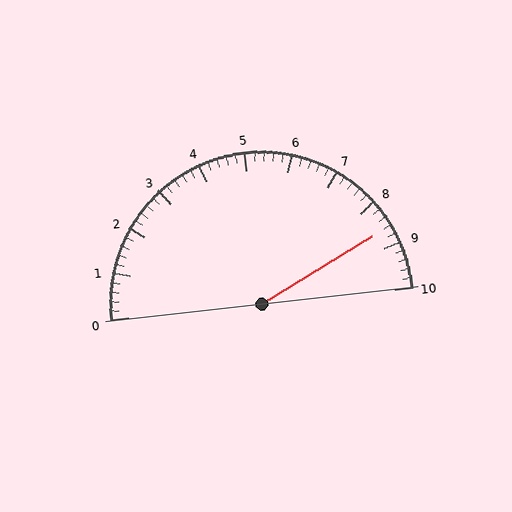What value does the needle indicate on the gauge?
The needle indicates approximately 8.6.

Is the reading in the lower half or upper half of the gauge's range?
The reading is in the upper half of the range (0 to 10).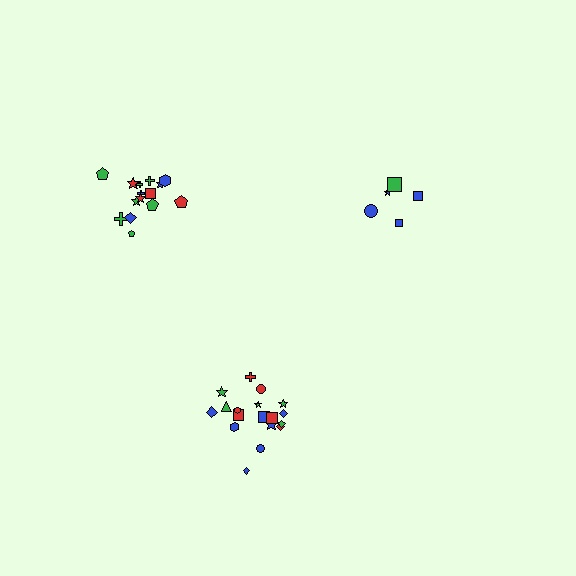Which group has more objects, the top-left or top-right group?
The top-left group.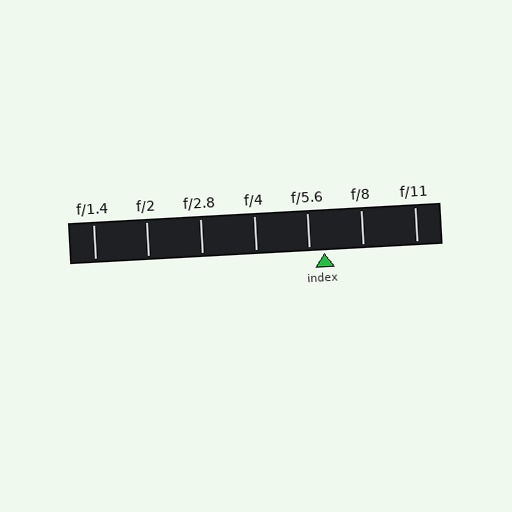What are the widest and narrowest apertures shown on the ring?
The widest aperture shown is f/1.4 and the narrowest is f/11.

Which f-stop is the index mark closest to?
The index mark is closest to f/5.6.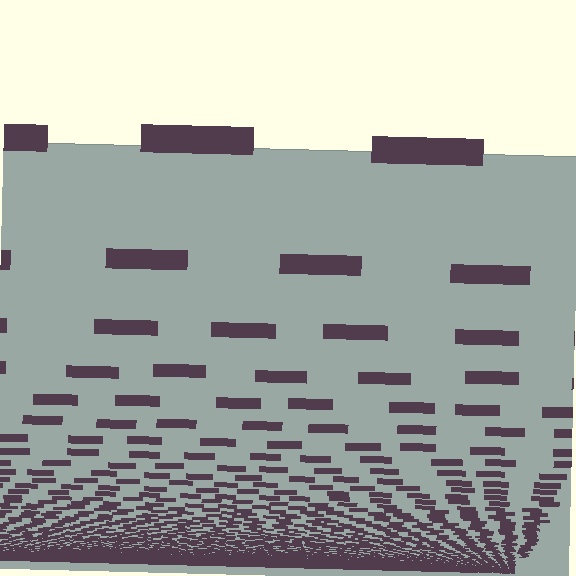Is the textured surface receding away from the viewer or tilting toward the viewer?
The surface appears to tilt toward the viewer. Texture elements get larger and sparser toward the top.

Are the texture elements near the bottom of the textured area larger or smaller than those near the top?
Smaller. The gradient is inverted — elements near the bottom are smaller and denser.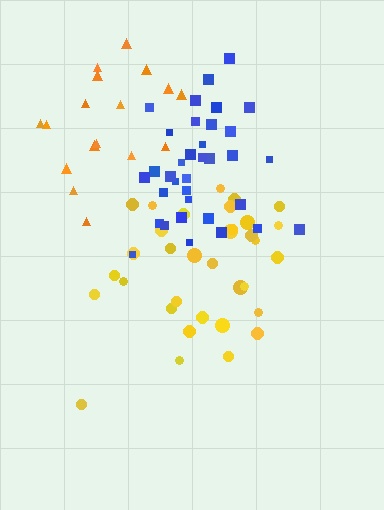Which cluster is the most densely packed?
Blue.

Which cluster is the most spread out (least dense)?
Yellow.